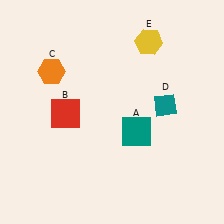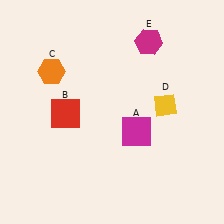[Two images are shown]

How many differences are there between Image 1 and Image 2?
There are 3 differences between the two images.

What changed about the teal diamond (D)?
In Image 1, D is teal. In Image 2, it changed to yellow.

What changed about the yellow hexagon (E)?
In Image 1, E is yellow. In Image 2, it changed to magenta.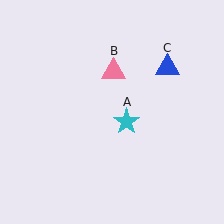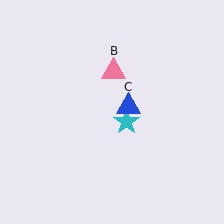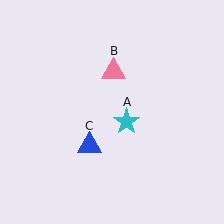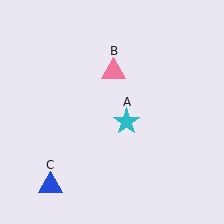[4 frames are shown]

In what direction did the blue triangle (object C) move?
The blue triangle (object C) moved down and to the left.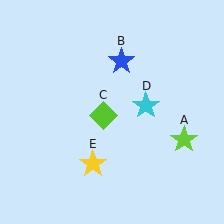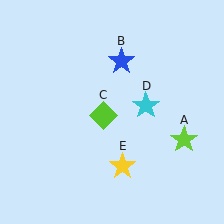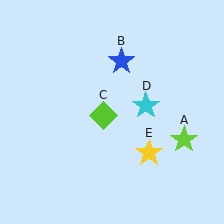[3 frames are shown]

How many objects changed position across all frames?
1 object changed position: yellow star (object E).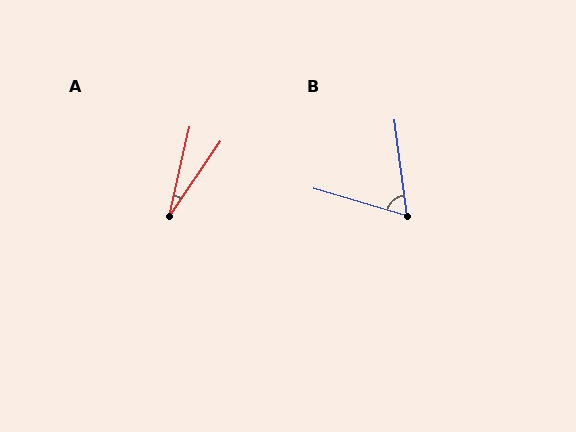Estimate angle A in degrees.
Approximately 21 degrees.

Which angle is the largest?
B, at approximately 66 degrees.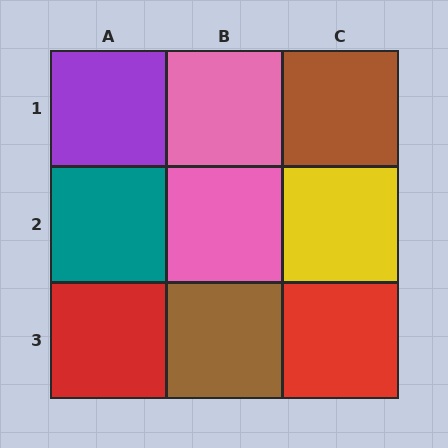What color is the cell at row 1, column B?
Pink.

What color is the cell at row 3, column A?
Red.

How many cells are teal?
1 cell is teal.